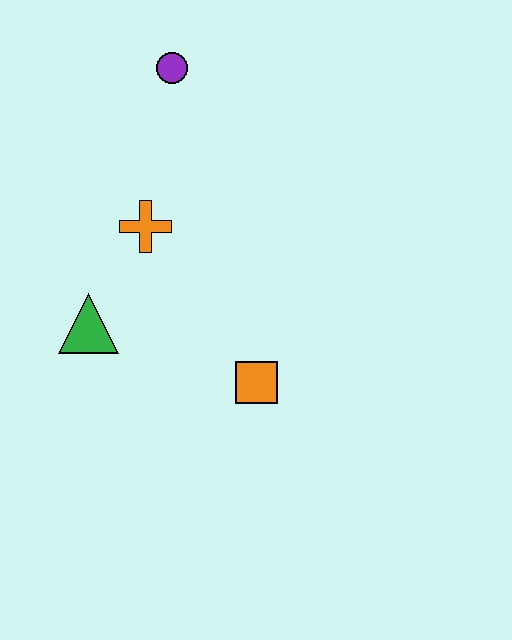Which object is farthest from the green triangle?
The purple circle is farthest from the green triangle.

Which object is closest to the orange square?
The green triangle is closest to the orange square.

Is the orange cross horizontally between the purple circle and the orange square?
No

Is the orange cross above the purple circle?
No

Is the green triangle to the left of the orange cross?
Yes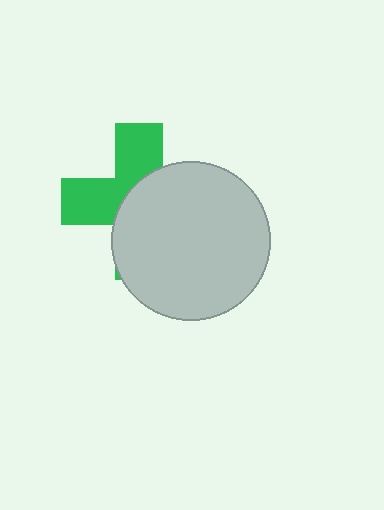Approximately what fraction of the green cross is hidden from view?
Roughly 57% of the green cross is hidden behind the light gray circle.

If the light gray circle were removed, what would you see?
You would see the complete green cross.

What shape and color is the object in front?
The object in front is a light gray circle.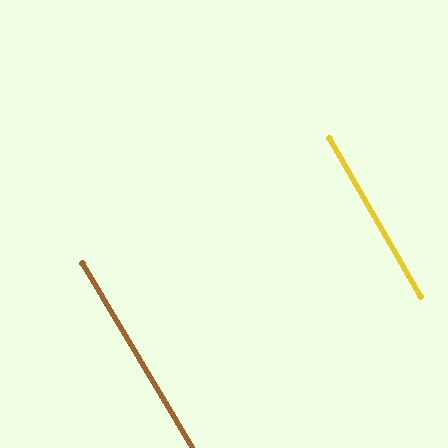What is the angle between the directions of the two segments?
Approximately 1 degree.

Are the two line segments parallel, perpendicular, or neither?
Parallel — their directions differ by only 1.0°.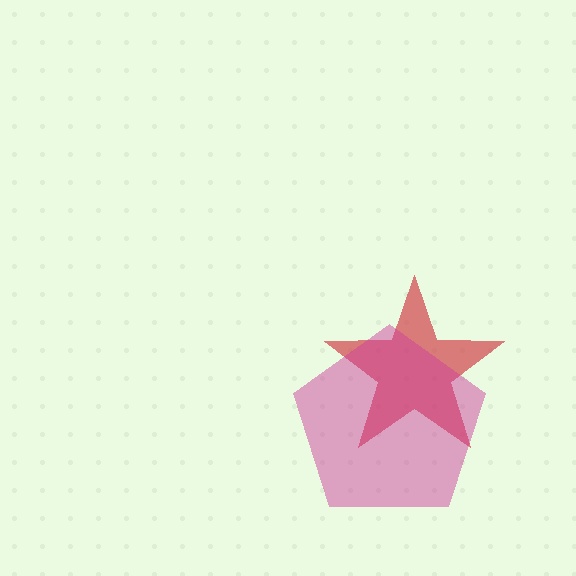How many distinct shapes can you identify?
There are 2 distinct shapes: a red star, a magenta pentagon.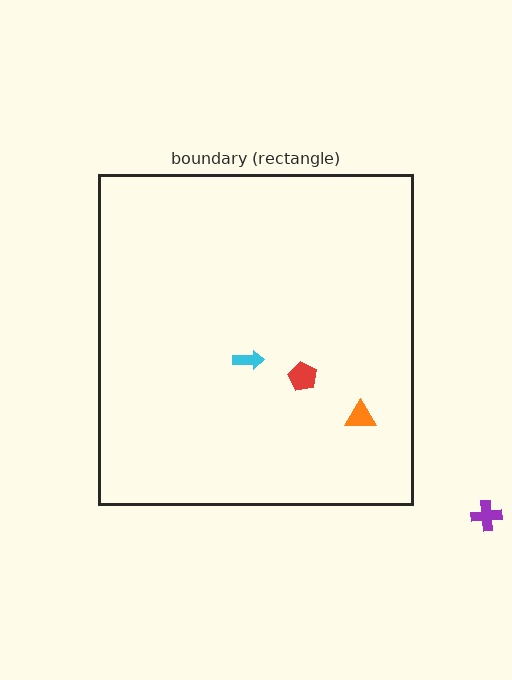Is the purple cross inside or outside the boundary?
Outside.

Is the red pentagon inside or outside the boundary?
Inside.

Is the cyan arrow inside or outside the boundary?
Inside.